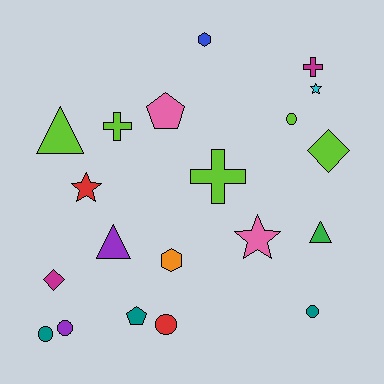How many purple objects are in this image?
There are 2 purple objects.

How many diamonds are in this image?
There are 2 diamonds.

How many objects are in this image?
There are 20 objects.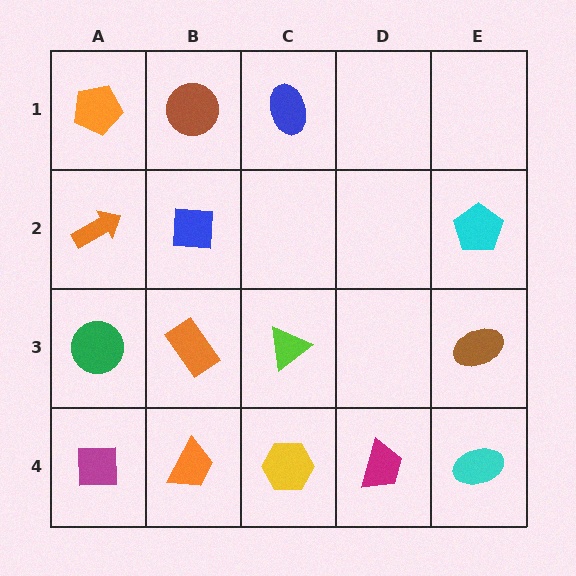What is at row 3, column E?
A brown ellipse.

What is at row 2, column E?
A cyan pentagon.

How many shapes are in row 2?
3 shapes.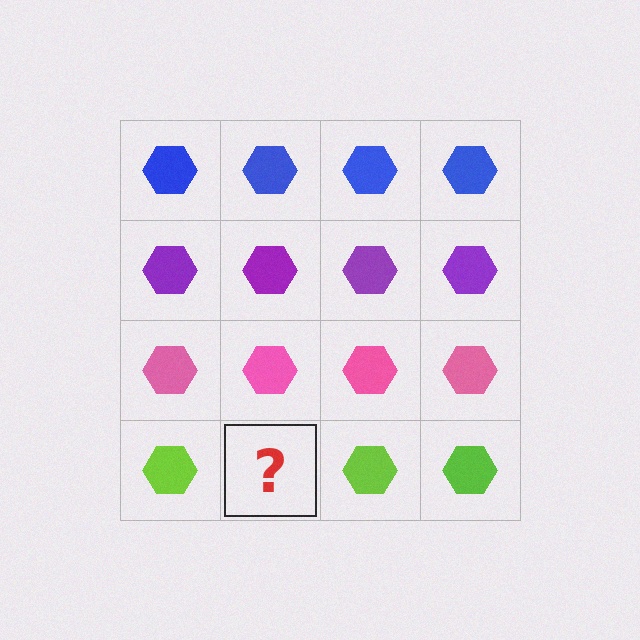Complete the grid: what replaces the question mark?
The question mark should be replaced with a lime hexagon.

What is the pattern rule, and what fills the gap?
The rule is that each row has a consistent color. The gap should be filled with a lime hexagon.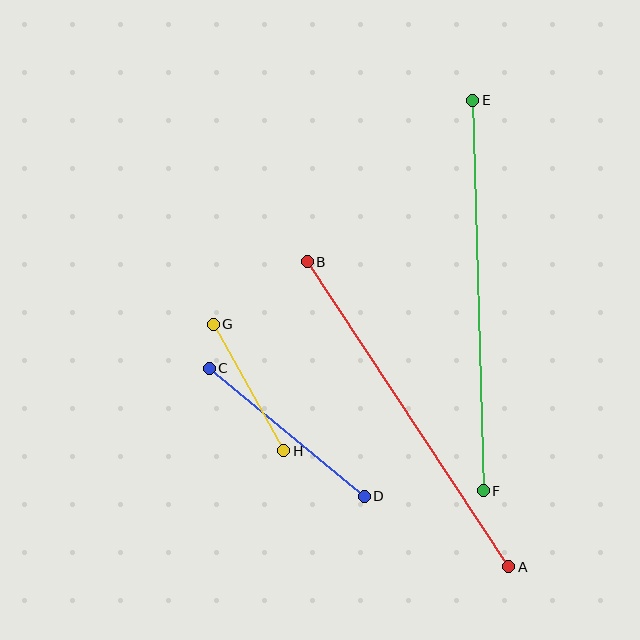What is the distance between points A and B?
The distance is approximately 366 pixels.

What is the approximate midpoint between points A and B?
The midpoint is at approximately (408, 414) pixels.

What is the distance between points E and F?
The distance is approximately 391 pixels.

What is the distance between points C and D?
The distance is approximately 201 pixels.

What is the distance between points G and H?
The distance is approximately 145 pixels.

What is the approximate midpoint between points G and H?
The midpoint is at approximately (249, 387) pixels.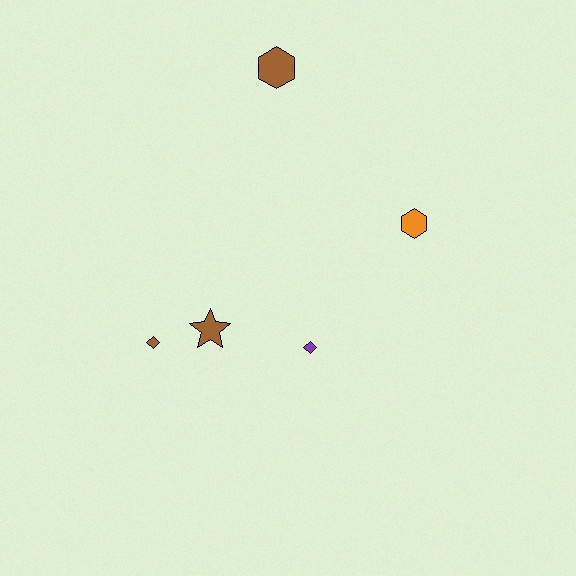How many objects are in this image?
There are 5 objects.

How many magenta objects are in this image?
There are no magenta objects.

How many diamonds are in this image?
There are 2 diamonds.